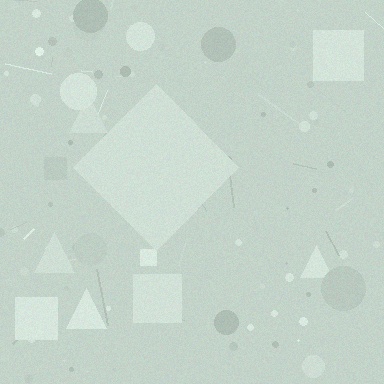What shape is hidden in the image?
A diamond is hidden in the image.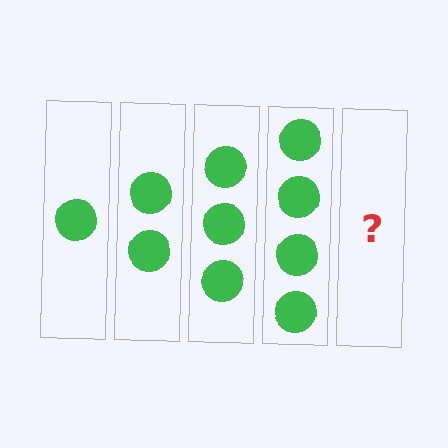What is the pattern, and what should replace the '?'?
The pattern is that each step adds one more circle. The '?' should be 5 circles.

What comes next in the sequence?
The next element should be 5 circles.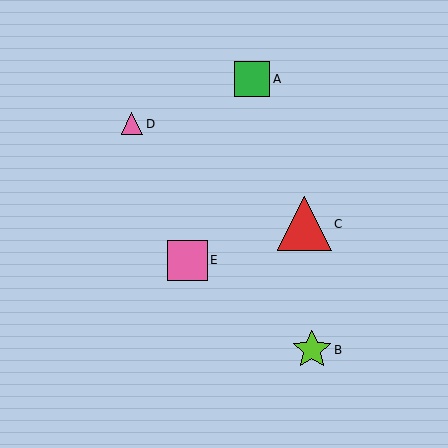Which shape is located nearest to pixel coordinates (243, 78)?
The green square (labeled A) at (252, 79) is nearest to that location.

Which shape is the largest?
The red triangle (labeled C) is the largest.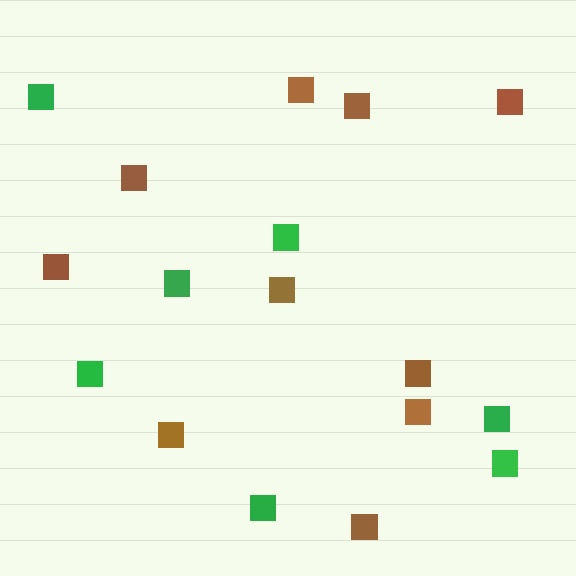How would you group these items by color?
There are 2 groups: one group of green squares (7) and one group of brown squares (10).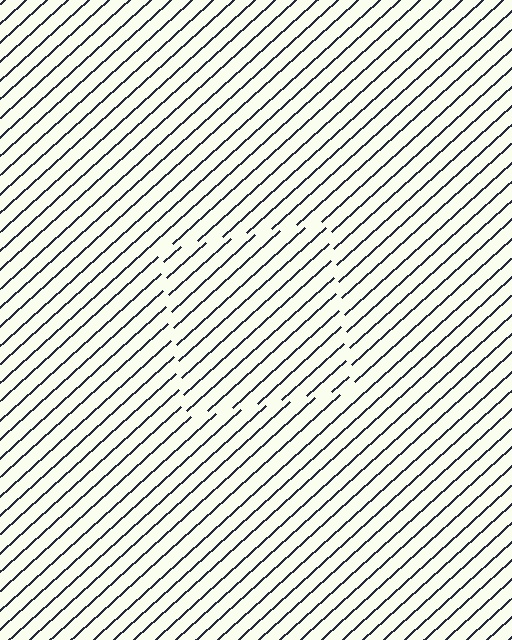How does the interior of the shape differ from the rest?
The interior of the shape contains the same grating, shifted by half a period — the contour is defined by the phase discontinuity where line-ends from the inner and outer gratings abut.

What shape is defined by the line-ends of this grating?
An illusory square. The interior of the shape contains the same grating, shifted by half a period — the contour is defined by the phase discontinuity where line-ends from the inner and outer gratings abut.